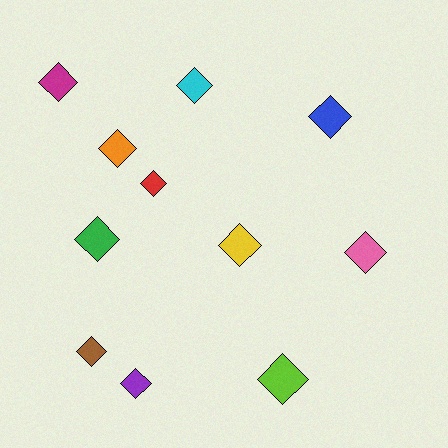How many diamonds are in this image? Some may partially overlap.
There are 11 diamonds.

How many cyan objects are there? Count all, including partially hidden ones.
There is 1 cyan object.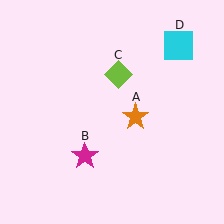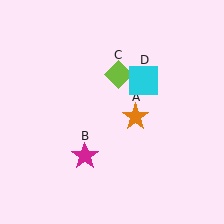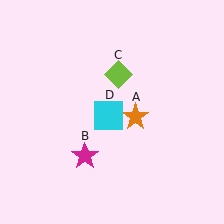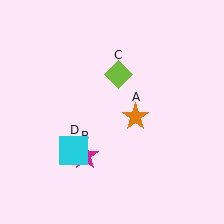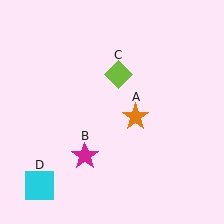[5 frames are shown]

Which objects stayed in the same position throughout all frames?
Orange star (object A) and magenta star (object B) and lime diamond (object C) remained stationary.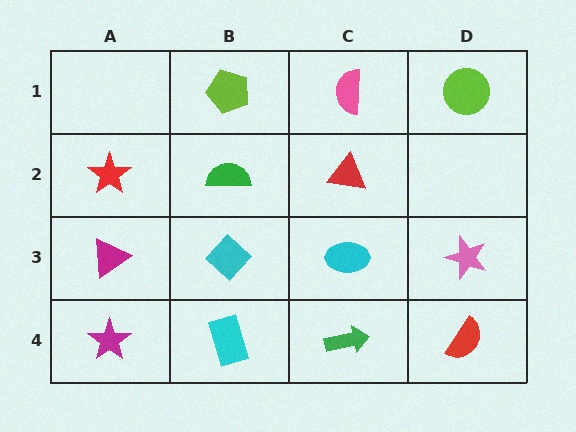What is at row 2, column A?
A red star.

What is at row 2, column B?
A green semicircle.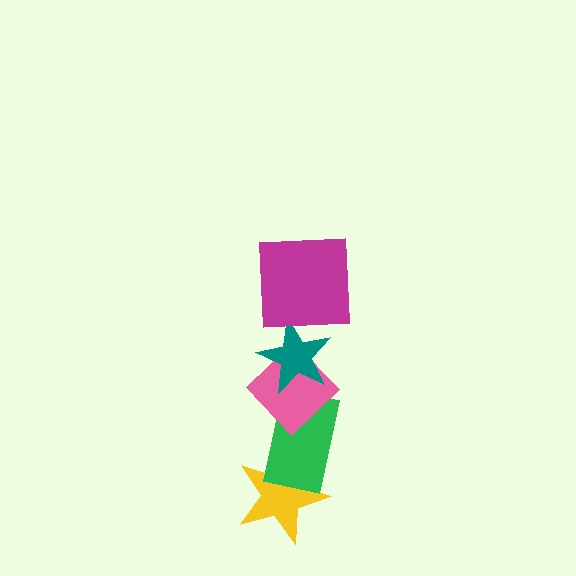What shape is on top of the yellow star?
The green rectangle is on top of the yellow star.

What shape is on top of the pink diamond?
The teal star is on top of the pink diamond.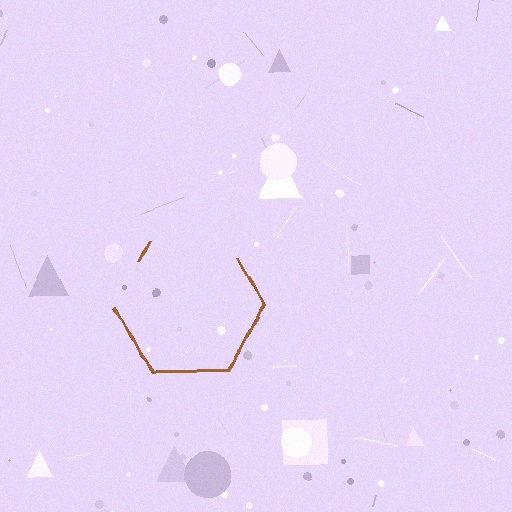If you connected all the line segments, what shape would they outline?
They would outline a hexagon.